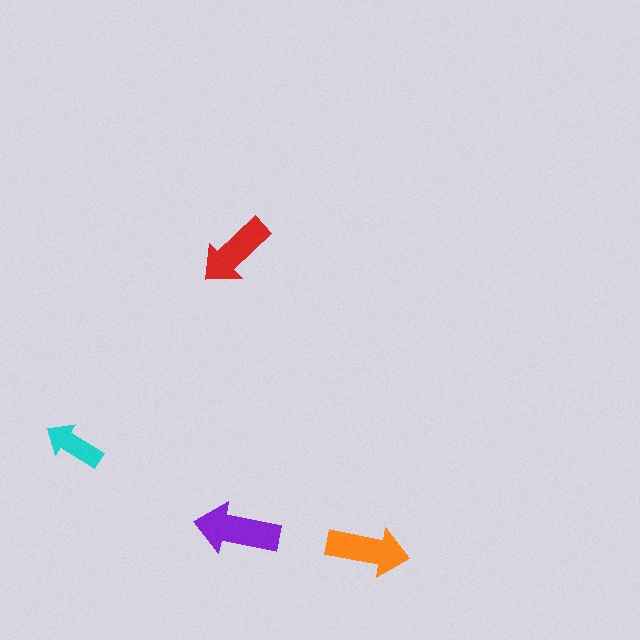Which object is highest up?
The red arrow is topmost.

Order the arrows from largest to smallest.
the purple one, the orange one, the red one, the cyan one.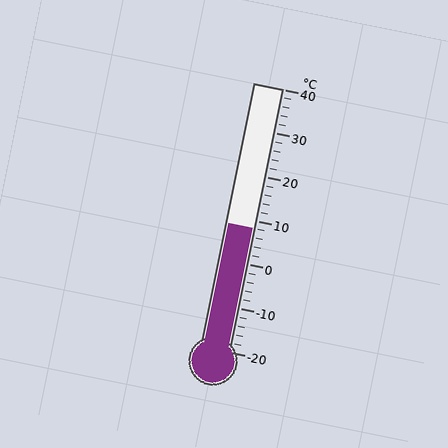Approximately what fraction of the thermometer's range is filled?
The thermometer is filled to approximately 45% of its range.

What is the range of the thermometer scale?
The thermometer scale ranges from -20°C to 40°C.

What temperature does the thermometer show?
The thermometer shows approximately 8°C.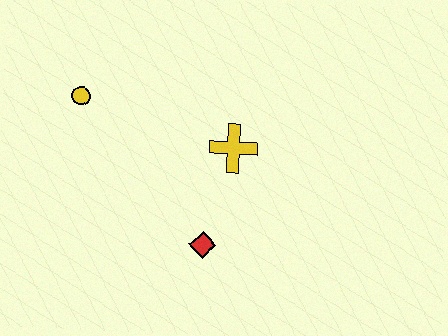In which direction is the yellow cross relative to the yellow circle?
The yellow cross is to the right of the yellow circle.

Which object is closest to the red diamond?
The yellow cross is closest to the red diamond.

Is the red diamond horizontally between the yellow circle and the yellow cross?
Yes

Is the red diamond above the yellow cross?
No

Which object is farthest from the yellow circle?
The red diamond is farthest from the yellow circle.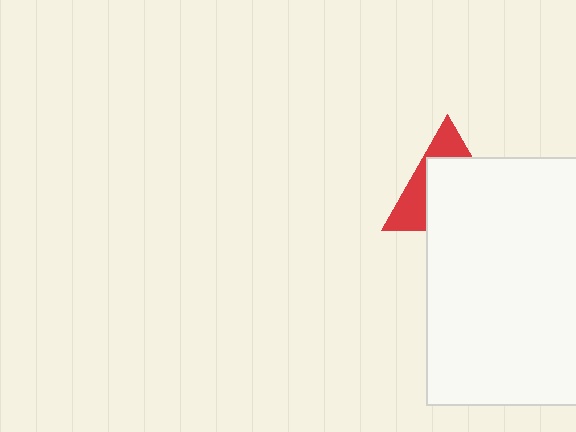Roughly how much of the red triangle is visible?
A small part of it is visible (roughly 36%).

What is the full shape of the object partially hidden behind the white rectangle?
The partially hidden object is a red triangle.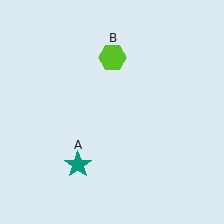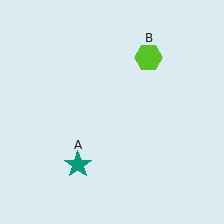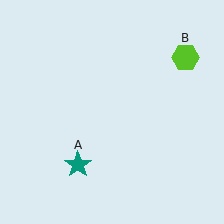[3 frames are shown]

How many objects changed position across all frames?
1 object changed position: lime hexagon (object B).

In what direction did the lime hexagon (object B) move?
The lime hexagon (object B) moved right.